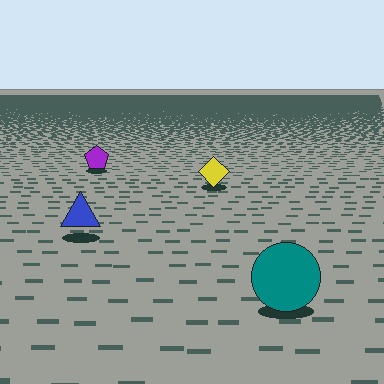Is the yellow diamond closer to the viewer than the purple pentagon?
Yes. The yellow diamond is closer — you can tell from the texture gradient: the ground texture is coarser near it.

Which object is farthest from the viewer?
The purple pentagon is farthest from the viewer. It appears smaller and the ground texture around it is denser.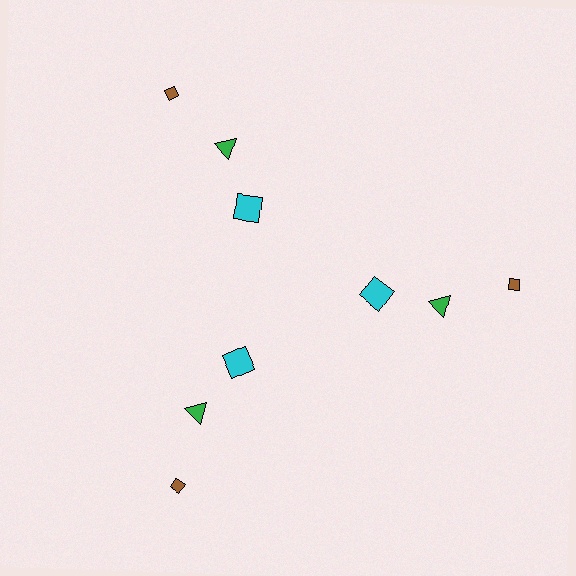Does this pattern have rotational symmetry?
Yes, this pattern has 3-fold rotational symmetry. It looks the same after rotating 120 degrees around the center.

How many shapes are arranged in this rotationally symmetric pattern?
There are 9 shapes, arranged in 3 groups of 3.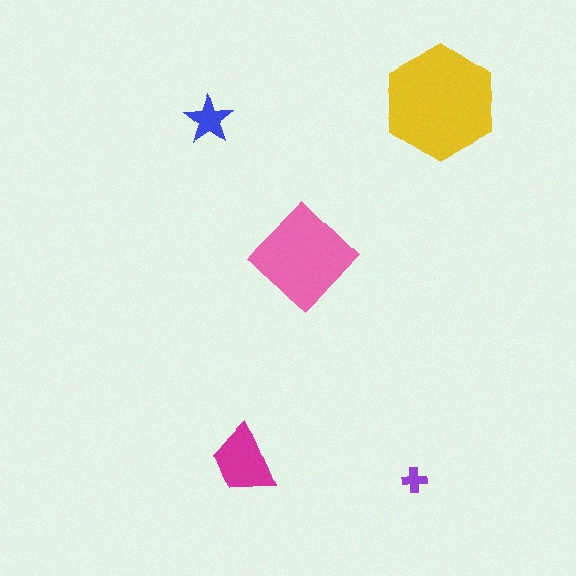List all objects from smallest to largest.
The purple cross, the blue star, the magenta trapezoid, the pink diamond, the yellow hexagon.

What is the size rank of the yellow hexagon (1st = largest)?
1st.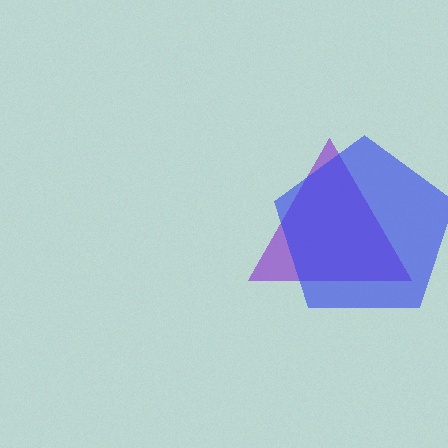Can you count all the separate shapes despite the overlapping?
Yes, there are 2 separate shapes.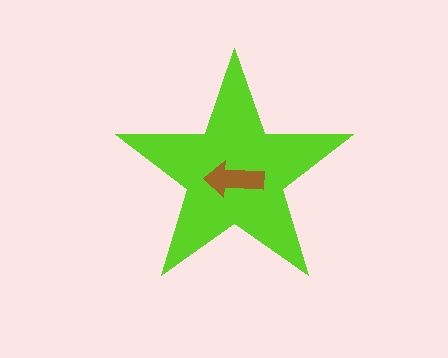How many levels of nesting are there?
2.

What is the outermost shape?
The lime star.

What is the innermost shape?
The brown arrow.